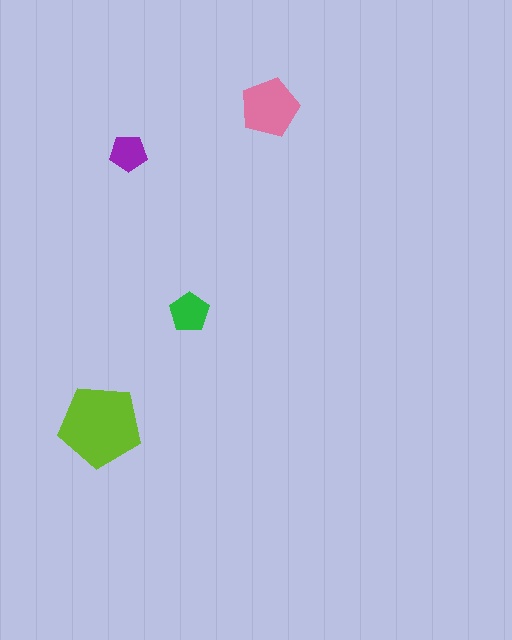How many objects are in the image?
There are 4 objects in the image.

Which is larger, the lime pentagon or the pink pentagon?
The lime one.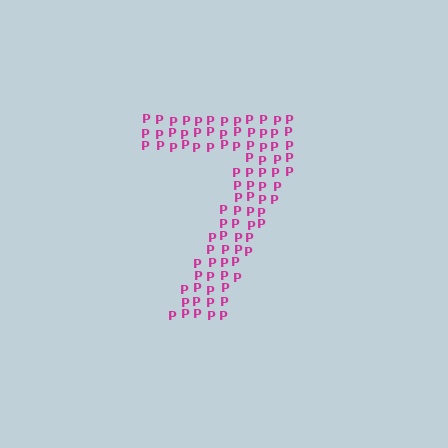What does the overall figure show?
The overall figure shows the digit 7.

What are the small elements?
The small elements are letter P's.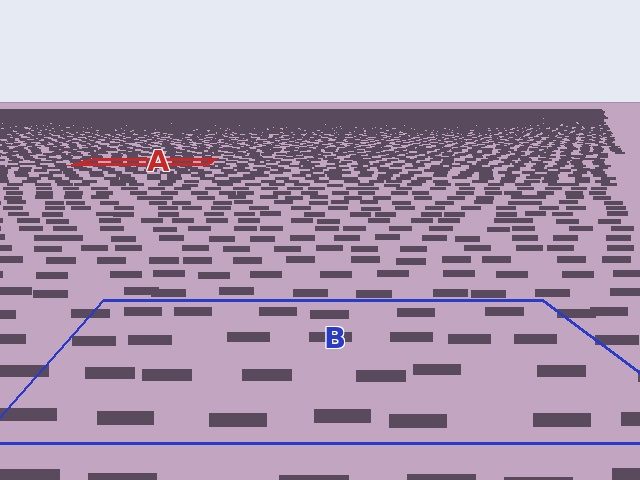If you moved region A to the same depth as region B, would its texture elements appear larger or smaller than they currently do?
They would appear larger. At a closer depth, the same texture elements are projected at a bigger on-screen size.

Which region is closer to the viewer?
Region B is closer. The texture elements there are larger and more spread out.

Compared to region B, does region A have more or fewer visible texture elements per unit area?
Region A has more texture elements per unit area — they are packed more densely because it is farther away.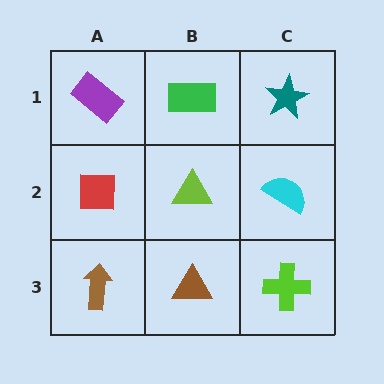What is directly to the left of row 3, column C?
A brown triangle.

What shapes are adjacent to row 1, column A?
A red square (row 2, column A), a green rectangle (row 1, column B).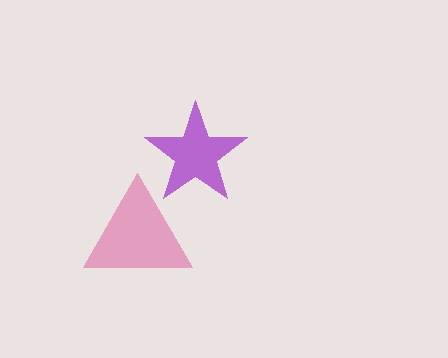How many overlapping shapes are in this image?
There are 2 overlapping shapes in the image.